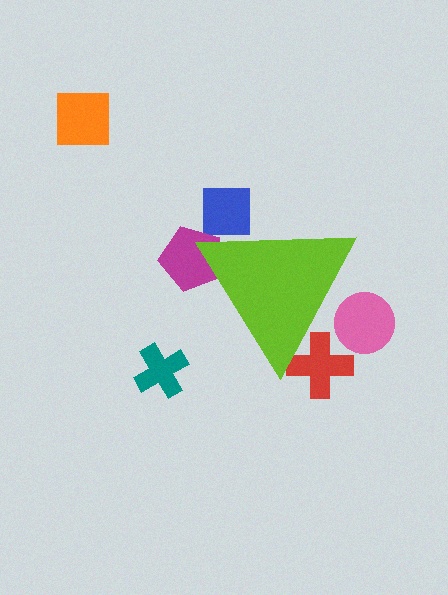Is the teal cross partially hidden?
No, the teal cross is fully visible.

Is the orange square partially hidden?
No, the orange square is fully visible.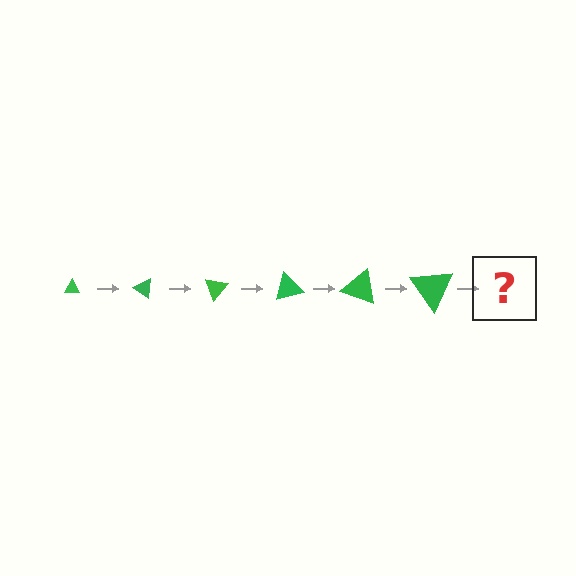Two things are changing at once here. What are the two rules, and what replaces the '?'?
The two rules are that the triangle grows larger each step and it rotates 35 degrees each step. The '?' should be a triangle, larger than the previous one and rotated 210 degrees from the start.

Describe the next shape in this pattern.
It should be a triangle, larger than the previous one and rotated 210 degrees from the start.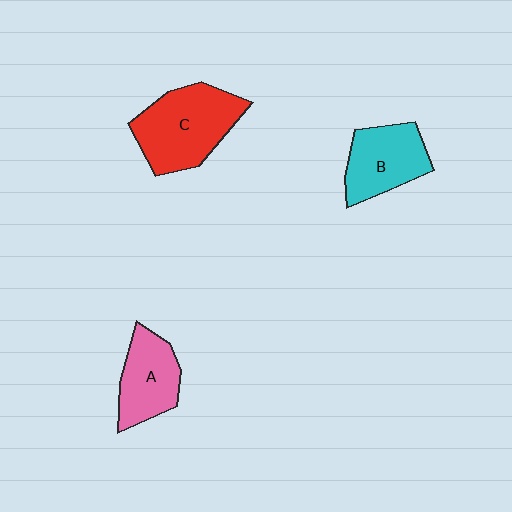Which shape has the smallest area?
Shape A (pink).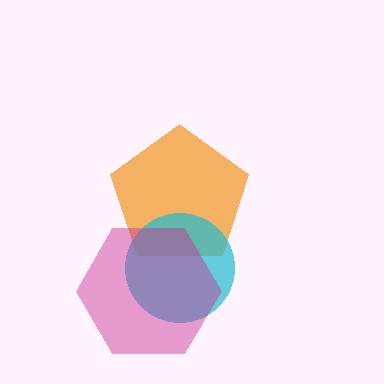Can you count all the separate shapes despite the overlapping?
Yes, there are 3 separate shapes.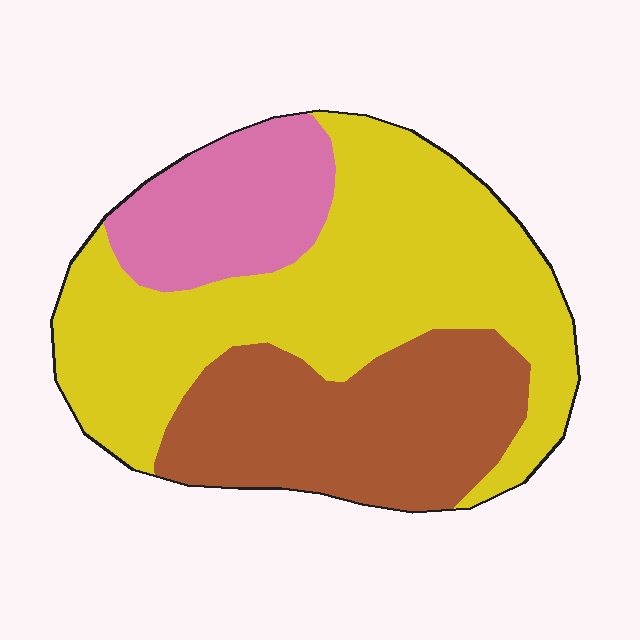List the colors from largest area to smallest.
From largest to smallest: yellow, brown, pink.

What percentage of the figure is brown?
Brown covers roughly 30% of the figure.